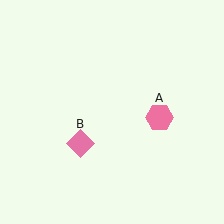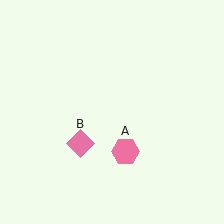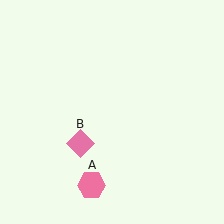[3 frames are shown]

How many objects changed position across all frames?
1 object changed position: pink hexagon (object A).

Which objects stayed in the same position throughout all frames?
Pink diamond (object B) remained stationary.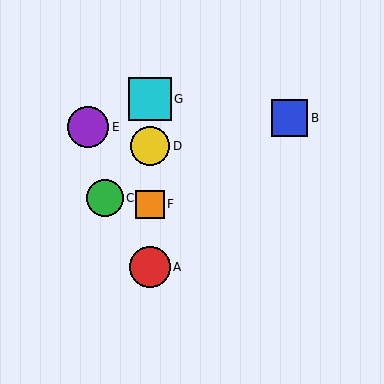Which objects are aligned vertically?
Objects A, D, F, G are aligned vertically.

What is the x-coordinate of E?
Object E is at x≈88.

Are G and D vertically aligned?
Yes, both are at x≈150.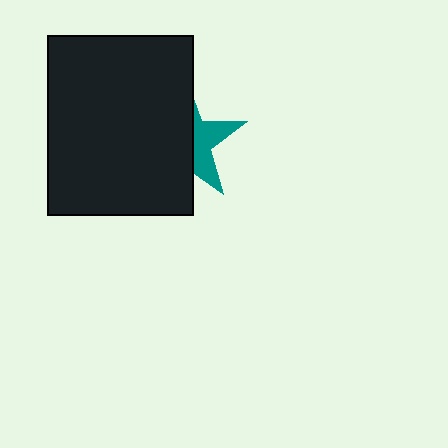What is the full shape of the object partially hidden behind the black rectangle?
The partially hidden object is a teal star.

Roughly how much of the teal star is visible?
A small part of it is visible (roughly 37%).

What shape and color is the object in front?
The object in front is a black rectangle.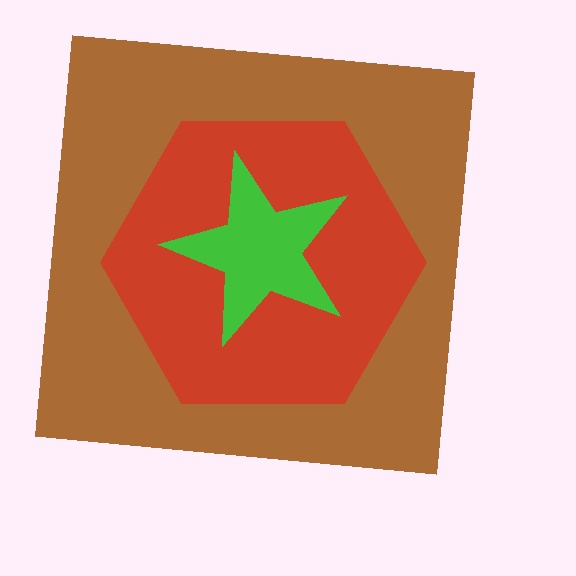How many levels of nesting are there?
3.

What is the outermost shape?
The brown square.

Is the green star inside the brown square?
Yes.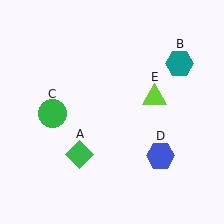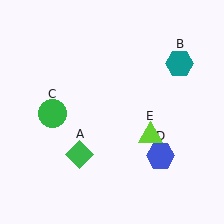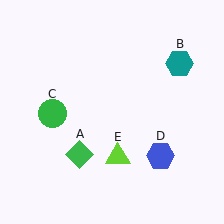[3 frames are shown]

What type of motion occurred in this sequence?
The lime triangle (object E) rotated clockwise around the center of the scene.